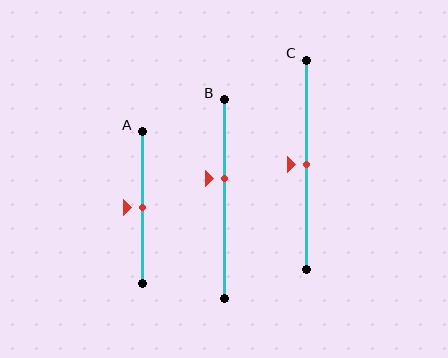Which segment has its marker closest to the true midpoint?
Segment A has its marker closest to the true midpoint.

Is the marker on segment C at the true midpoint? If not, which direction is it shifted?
Yes, the marker on segment C is at the true midpoint.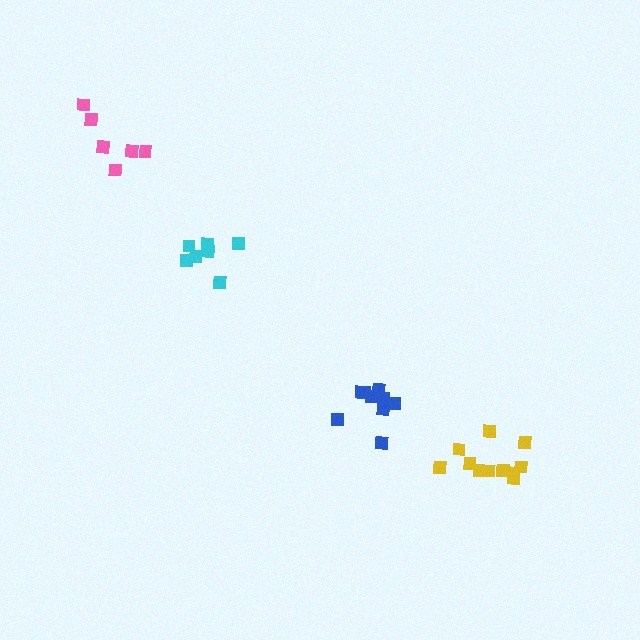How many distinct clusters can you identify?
There are 4 distinct clusters.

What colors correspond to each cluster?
The clusters are colored: cyan, pink, blue, yellow.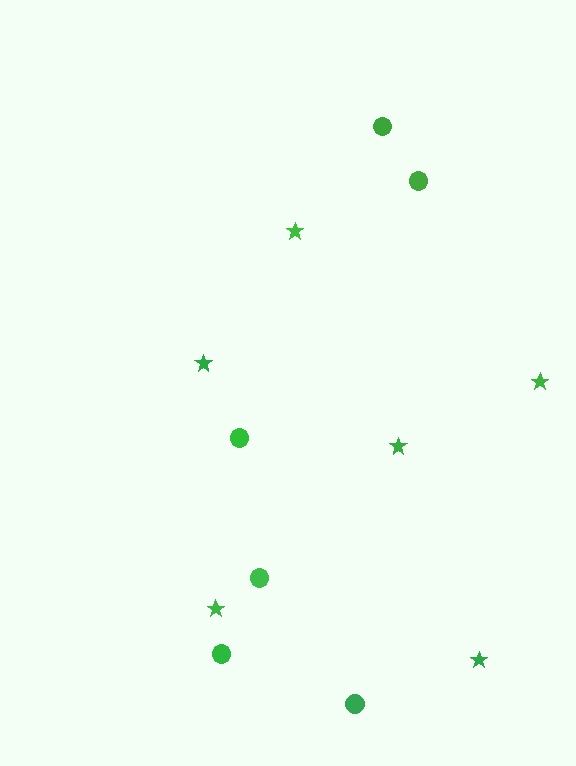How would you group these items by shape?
There are 2 groups: one group of circles (6) and one group of stars (6).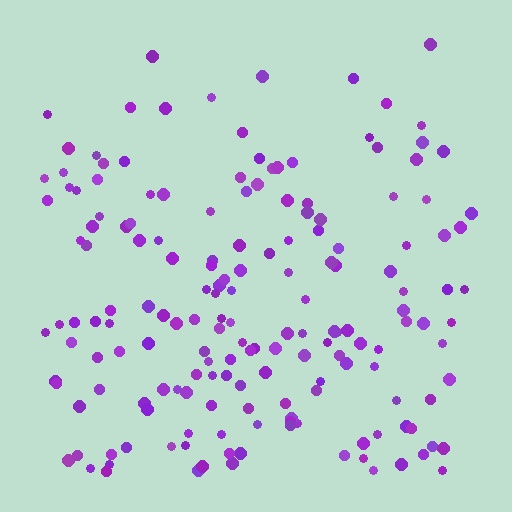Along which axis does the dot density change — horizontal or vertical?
Vertical.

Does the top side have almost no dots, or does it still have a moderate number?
Still a moderate number, just noticeably fewer than the bottom.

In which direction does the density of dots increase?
From top to bottom, with the bottom side densest.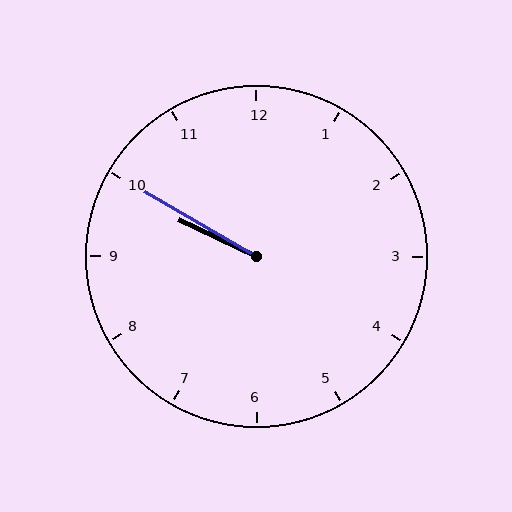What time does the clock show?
9:50.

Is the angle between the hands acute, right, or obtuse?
It is acute.